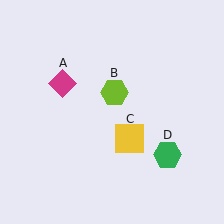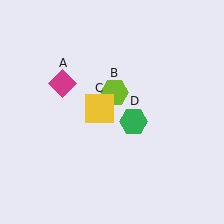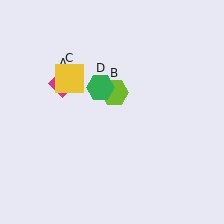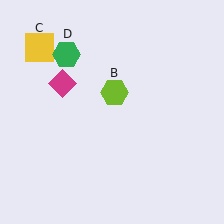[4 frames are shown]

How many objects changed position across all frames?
2 objects changed position: yellow square (object C), green hexagon (object D).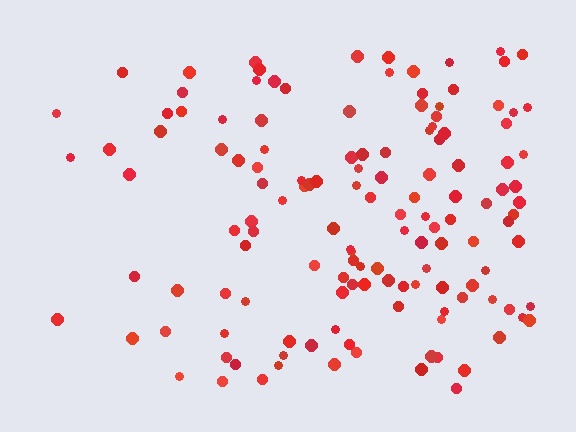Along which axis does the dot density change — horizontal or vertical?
Horizontal.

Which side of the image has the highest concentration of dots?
The right.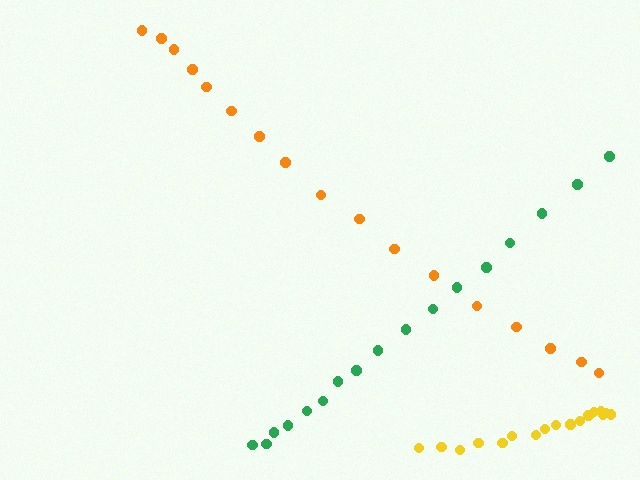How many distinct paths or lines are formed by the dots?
There are 3 distinct paths.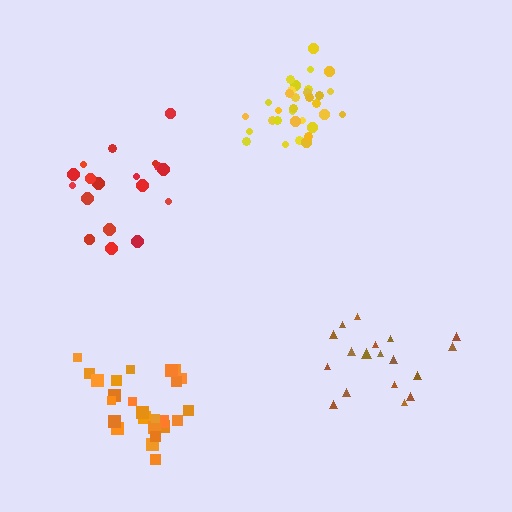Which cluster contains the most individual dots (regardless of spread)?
Yellow (33).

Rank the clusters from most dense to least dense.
yellow, orange, red, brown.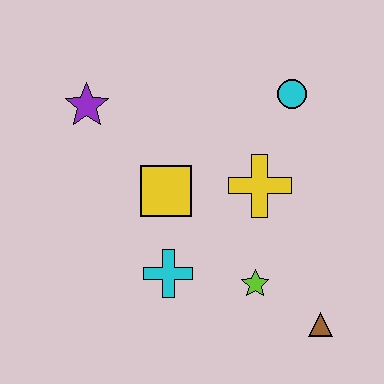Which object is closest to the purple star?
The yellow square is closest to the purple star.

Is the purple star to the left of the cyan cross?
Yes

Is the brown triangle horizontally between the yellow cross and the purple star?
No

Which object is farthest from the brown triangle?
The purple star is farthest from the brown triangle.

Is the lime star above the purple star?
No